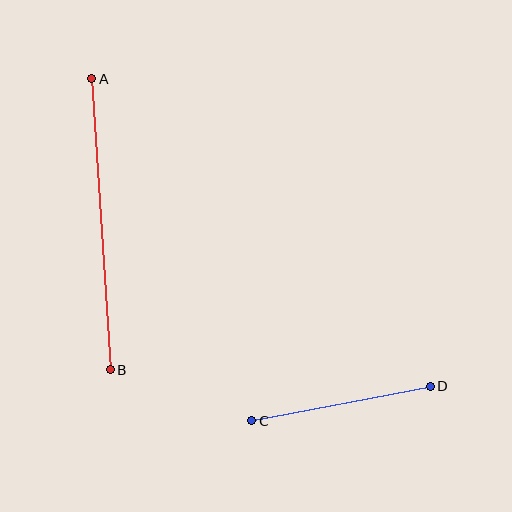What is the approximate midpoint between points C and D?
The midpoint is at approximately (341, 404) pixels.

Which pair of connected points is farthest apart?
Points A and B are farthest apart.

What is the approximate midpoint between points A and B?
The midpoint is at approximately (101, 224) pixels.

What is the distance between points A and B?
The distance is approximately 292 pixels.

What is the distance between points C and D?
The distance is approximately 182 pixels.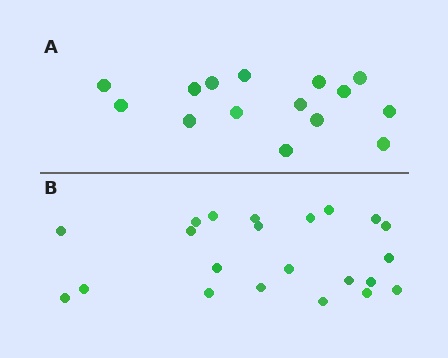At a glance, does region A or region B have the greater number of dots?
Region B (the bottom region) has more dots.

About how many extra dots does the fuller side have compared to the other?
Region B has roughly 8 or so more dots than region A.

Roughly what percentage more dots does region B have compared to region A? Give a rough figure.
About 45% more.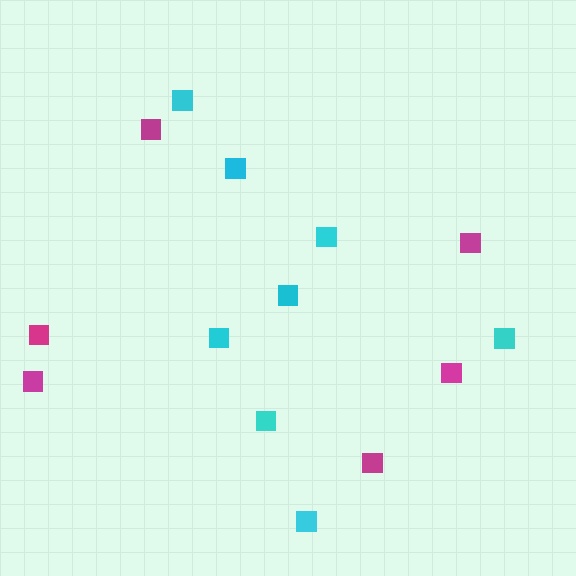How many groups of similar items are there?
There are 2 groups: one group of cyan squares (8) and one group of magenta squares (6).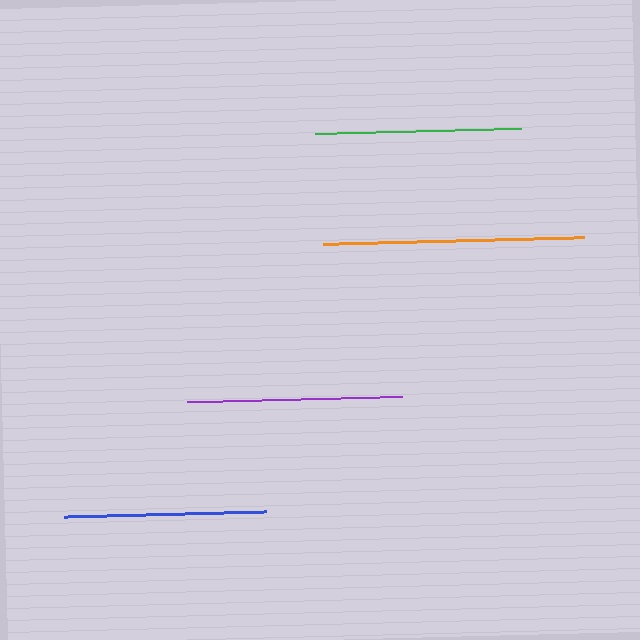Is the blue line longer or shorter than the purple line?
The purple line is longer than the blue line.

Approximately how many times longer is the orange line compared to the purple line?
The orange line is approximately 1.2 times the length of the purple line.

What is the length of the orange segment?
The orange segment is approximately 261 pixels long.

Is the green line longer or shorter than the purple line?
The purple line is longer than the green line.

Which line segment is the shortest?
The blue line is the shortest at approximately 202 pixels.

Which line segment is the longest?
The orange line is the longest at approximately 261 pixels.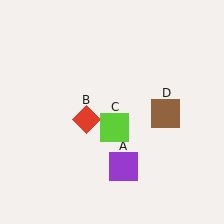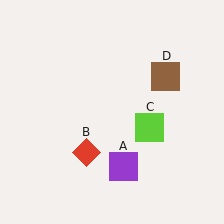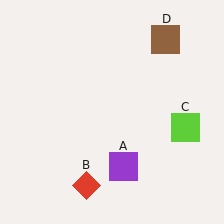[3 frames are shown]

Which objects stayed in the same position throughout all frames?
Purple square (object A) remained stationary.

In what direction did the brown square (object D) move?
The brown square (object D) moved up.